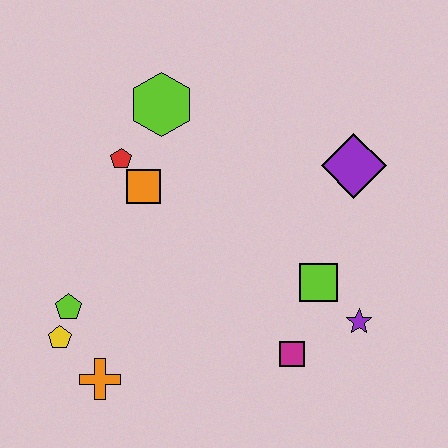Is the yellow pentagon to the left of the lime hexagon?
Yes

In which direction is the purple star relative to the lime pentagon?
The purple star is to the right of the lime pentagon.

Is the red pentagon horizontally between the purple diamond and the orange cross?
Yes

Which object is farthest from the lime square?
The yellow pentagon is farthest from the lime square.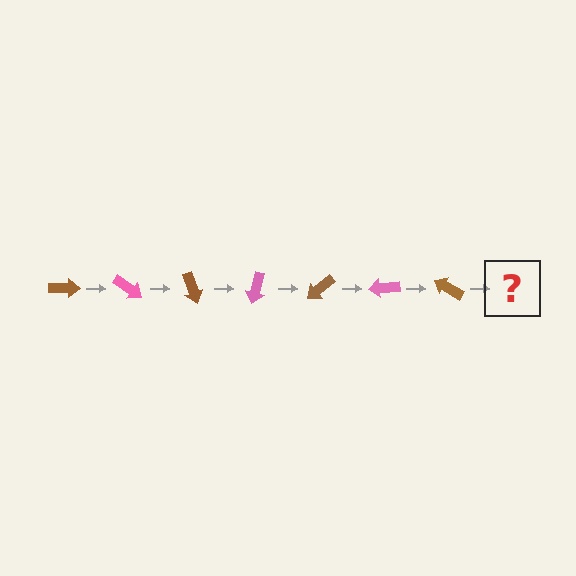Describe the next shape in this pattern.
It should be a pink arrow, rotated 245 degrees from the start.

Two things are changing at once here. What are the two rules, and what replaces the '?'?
The two rules are that it rotates 35 degrees each step and the color cycles through brown and pink. The '?' should be a pink arrow, rotated 245 degrees from the start.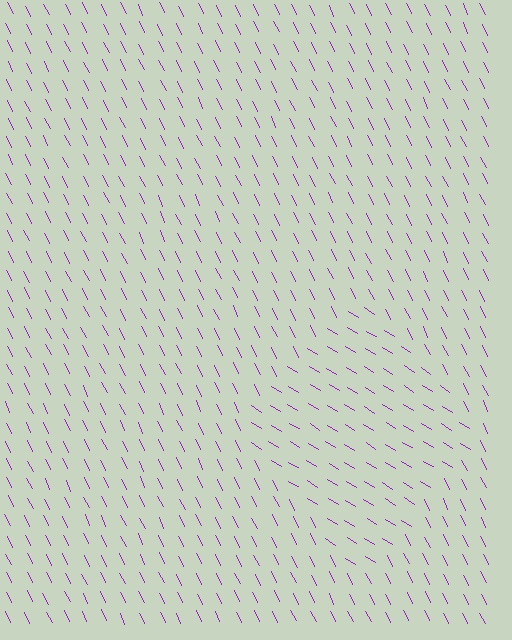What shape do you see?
I see a diamond.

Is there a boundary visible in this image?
Yes, there is a texture boundary formed by a change in line orientation.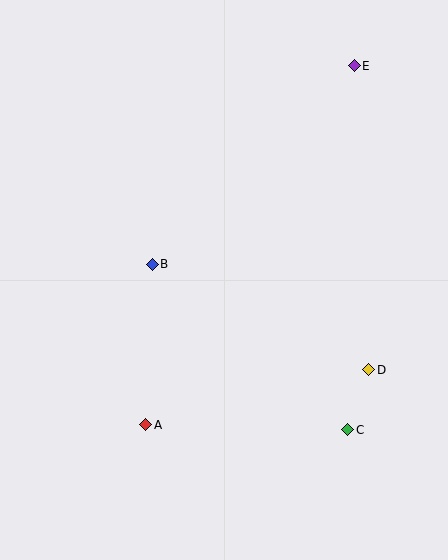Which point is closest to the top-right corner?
Point E is closest to the top-right corner.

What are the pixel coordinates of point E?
Point E is at (354, 66).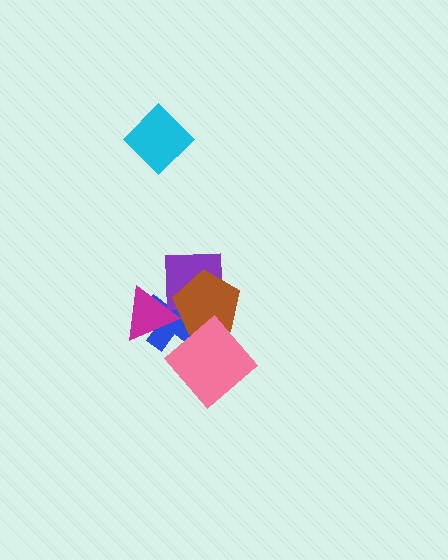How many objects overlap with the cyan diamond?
0 objects overlap with the cyan diamond.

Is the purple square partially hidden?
Yes, it is partially covered by another shape.